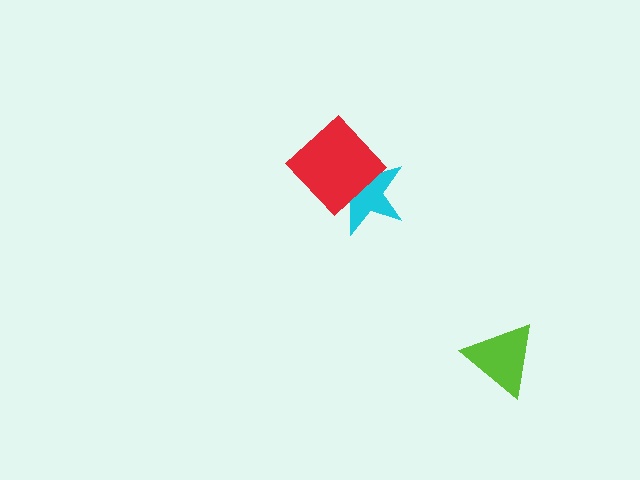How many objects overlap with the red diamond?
1 object overlaps with the red diamond.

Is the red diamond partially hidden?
No, no other shape covers it.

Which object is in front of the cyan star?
The red diamond is in front of the cyan star.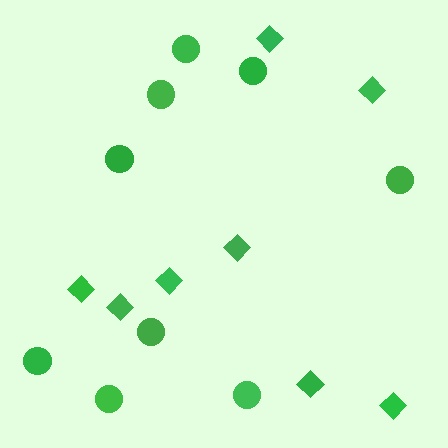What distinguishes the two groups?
There are 2 groups: one group of circles (9) and one group of diamonds (8).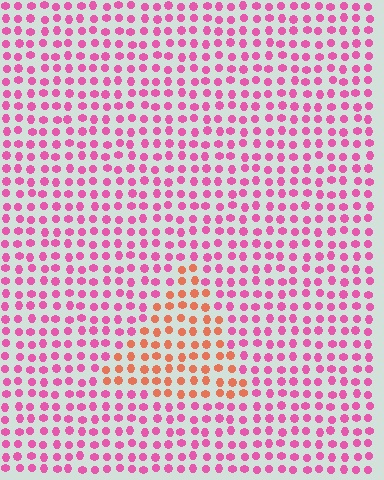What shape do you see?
I see a triangle.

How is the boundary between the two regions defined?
The boundary is defined purely by a slight shift in hue (about 48 degrees). Spacing, size, and orientation are identical on both sides.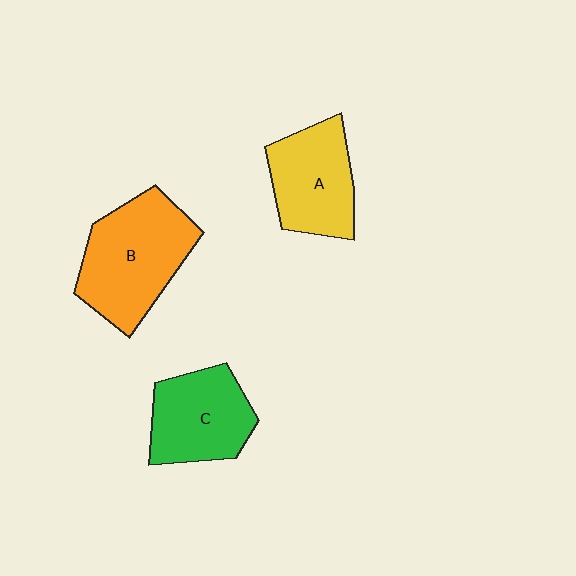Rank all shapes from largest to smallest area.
From largest to smallest: B (orange), C (green), A (yellow).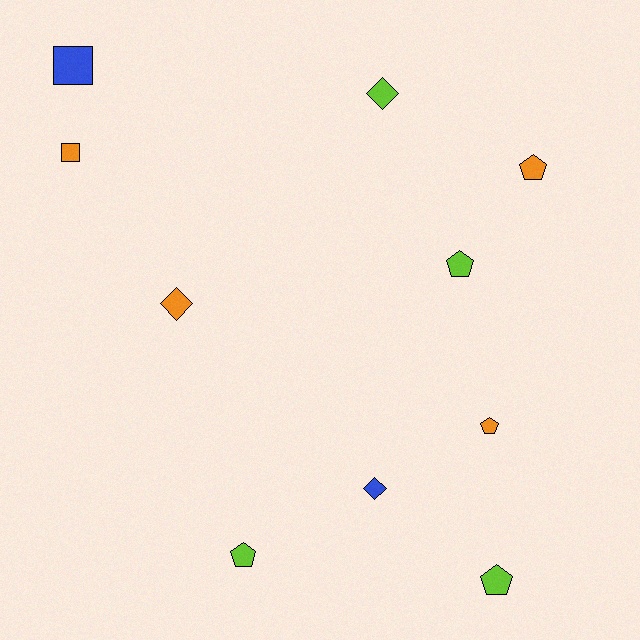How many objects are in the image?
There are 10 objects.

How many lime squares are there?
There are no lime squares.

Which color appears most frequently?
Lime, with 4 objects.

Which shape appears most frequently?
Pentagon, with 5 objects.